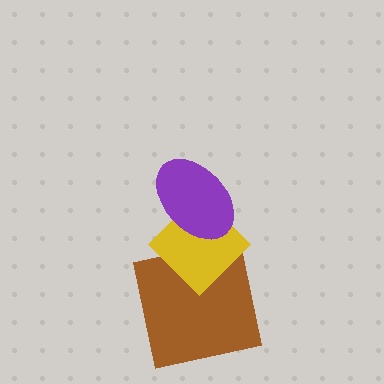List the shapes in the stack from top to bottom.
From top to bottom: the purple ellipse, the yellow diamond, the brown square.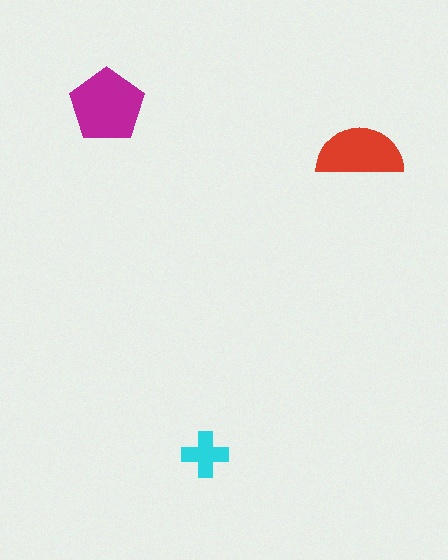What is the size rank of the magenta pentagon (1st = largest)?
1st.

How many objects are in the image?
There are 3 objects in the image.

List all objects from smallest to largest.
The cyan cross, the red semicircle, the magenta pentagon.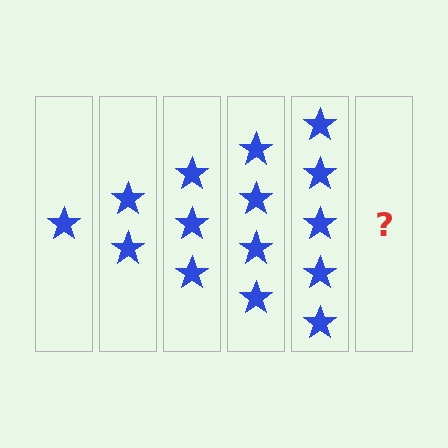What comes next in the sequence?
The next element should be 6 stars.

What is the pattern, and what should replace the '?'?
The pattern is that each step adds one more star. The '?' should be 6 stars.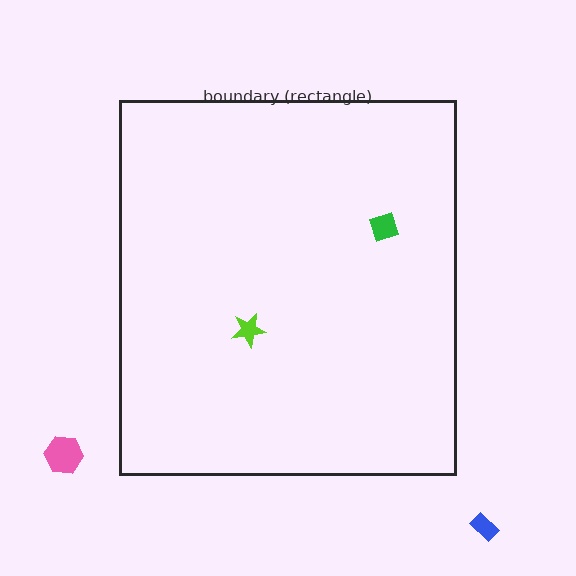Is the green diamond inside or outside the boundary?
Inside.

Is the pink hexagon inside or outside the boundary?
Outside.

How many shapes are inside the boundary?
2 inside, 2 outside.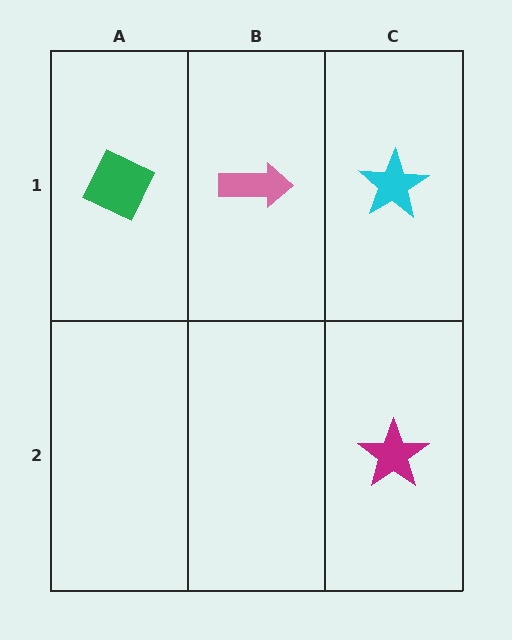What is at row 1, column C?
A cyan star.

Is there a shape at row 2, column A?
No, that cell is empty.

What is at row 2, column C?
A magenta star.